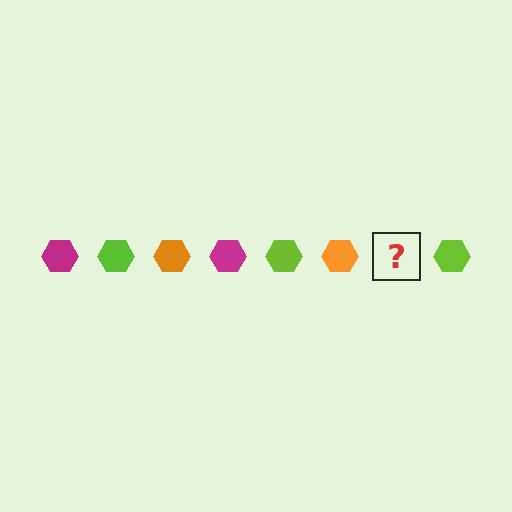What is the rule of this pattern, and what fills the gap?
The rule is that the pattern cycles through magenta, lime, orange hexagons. The gap should be filled with a magenta hexagon.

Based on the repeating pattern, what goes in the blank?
The blank should be a magenta hexagon.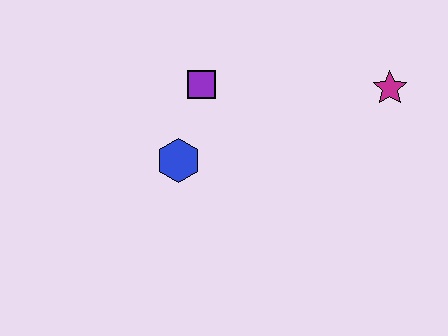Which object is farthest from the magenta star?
The blue hexagon is farthest from the magenta star.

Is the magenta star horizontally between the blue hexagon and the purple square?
No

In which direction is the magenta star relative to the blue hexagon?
The magenta star is to the right of the blue hexagon.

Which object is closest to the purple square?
The blue hexagon is closest to the purple square.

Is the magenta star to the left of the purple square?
No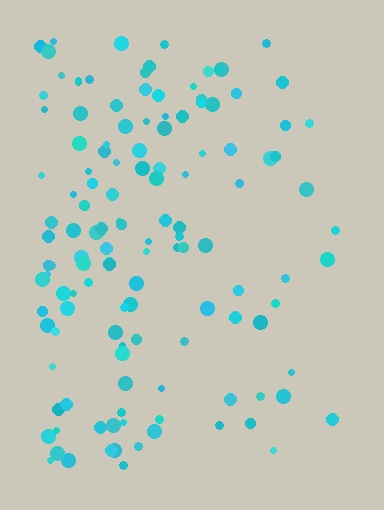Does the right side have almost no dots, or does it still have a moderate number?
Still a moderate number, just noticeably fewer than the left.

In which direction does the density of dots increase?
From right to left, with the left side densest.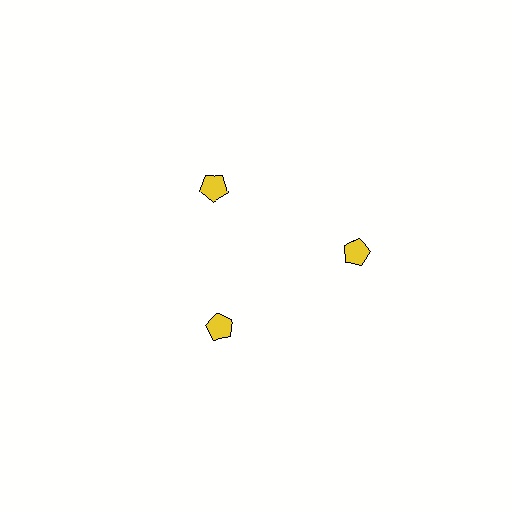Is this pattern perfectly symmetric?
No. The 3 yellow pentagons are arranged in a ring, but one element near the 3 o'clock position is pushed outward from the center, breaking the 3-fold rotational symmetry.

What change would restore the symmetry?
The symmetry would be restored by moving it inward, back onto the ring so that all 3 pentagons sit at equal angles and equal distance from the center.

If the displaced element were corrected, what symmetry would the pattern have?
It would have 3-fold rotational symmetry — the pattern would map onto itself every 120 degrees.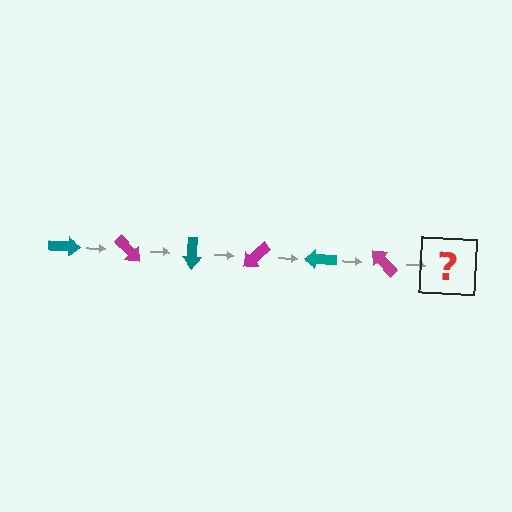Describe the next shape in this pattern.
It should be a teal arrow, rotated 270 degrees from the start.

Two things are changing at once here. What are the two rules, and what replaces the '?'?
The two rules are that it rotates 45 degrees each step and the color cycles through teal and magenta. The '?' should be a teal arrow, rotated 270 degrees from the start.